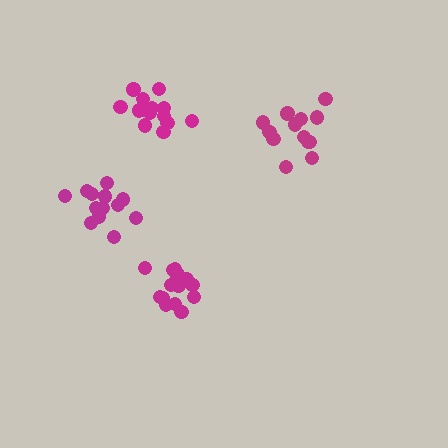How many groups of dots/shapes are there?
There are 4 groups.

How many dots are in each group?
Group 1: 16 dots, Group 2: 13 dots, Group 3: 13 dots, Group 4: 14 dots (56 total).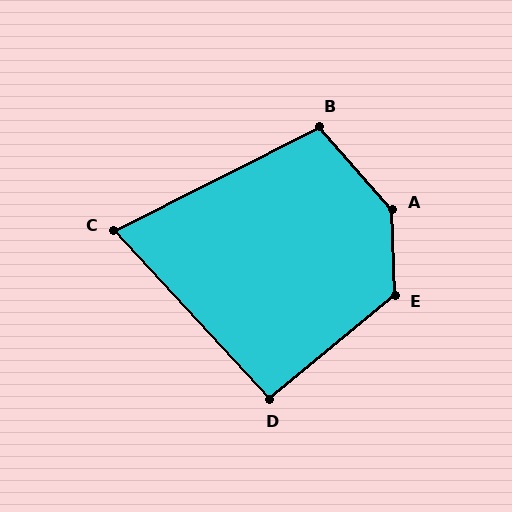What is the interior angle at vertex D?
Approximately 93 degrees (approximately right).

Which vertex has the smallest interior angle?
C, at approximately 74 degrees.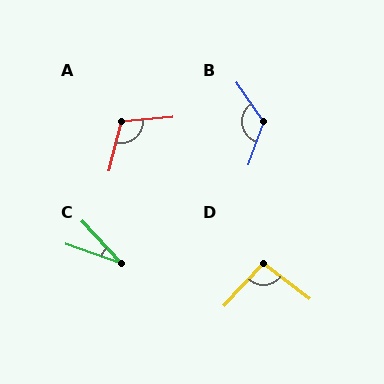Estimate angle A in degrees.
Approximately 109 degrees.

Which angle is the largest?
B, at approximately 125 degrees.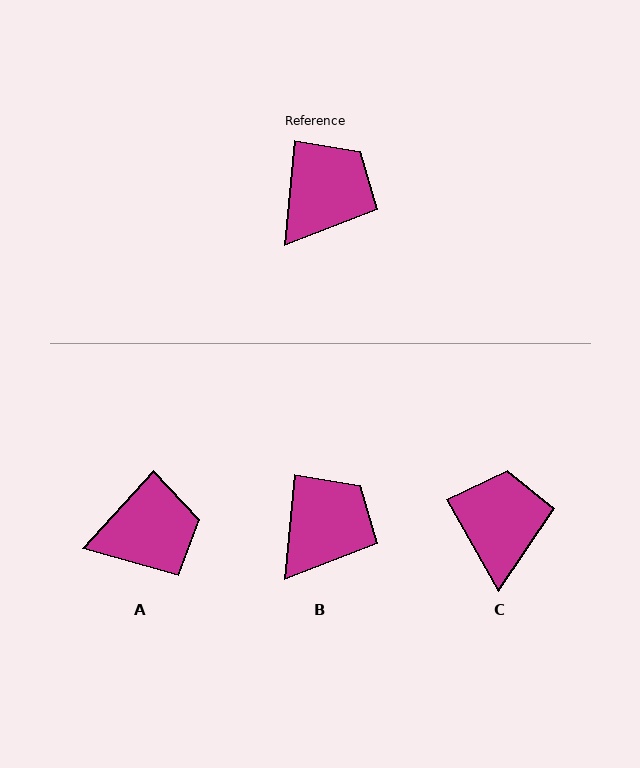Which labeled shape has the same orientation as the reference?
B.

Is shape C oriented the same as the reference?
No, it is off by about 35 degrees.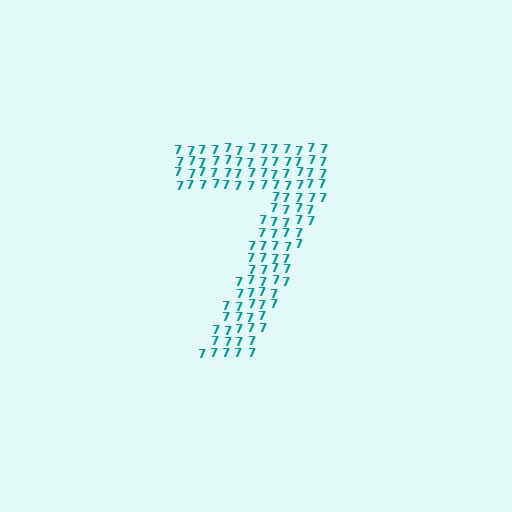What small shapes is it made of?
It is made of small digit 7's.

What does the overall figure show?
The overall figure shows the digit 7.